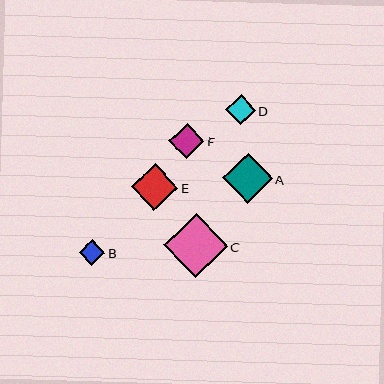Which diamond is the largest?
Diamond C is the largest with a size of approximately 64 pixels.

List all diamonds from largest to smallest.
From largest to smallest: C, A, E, F, D, B.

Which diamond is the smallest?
Diamond B is the smallest with a size of approximately 26 pixels.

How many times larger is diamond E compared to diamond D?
Diamond E is approximately 1.6 times the size of diamond D.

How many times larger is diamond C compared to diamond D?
Diamond C is approximately 2.2 times the size of diamond D.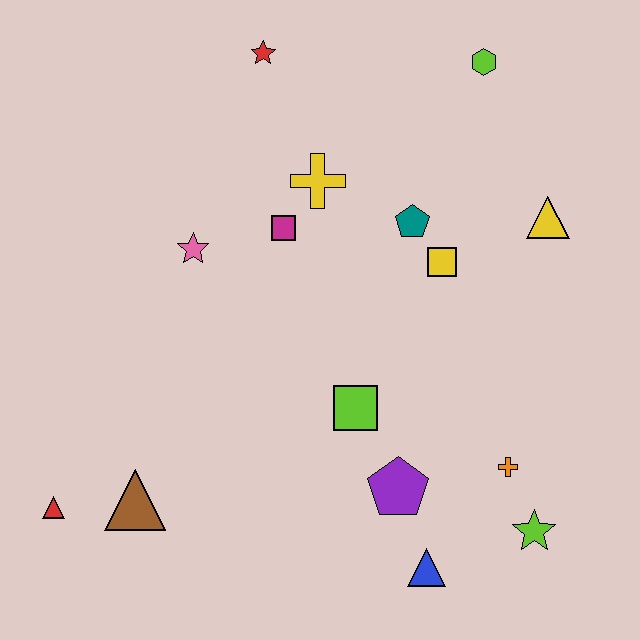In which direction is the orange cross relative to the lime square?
The orange cross is to the right of the lime square.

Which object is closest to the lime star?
The orange cross is closest to the lime star.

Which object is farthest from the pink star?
The lime star is farthest from the pink star.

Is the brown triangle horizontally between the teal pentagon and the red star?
No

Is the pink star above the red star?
No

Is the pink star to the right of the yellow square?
No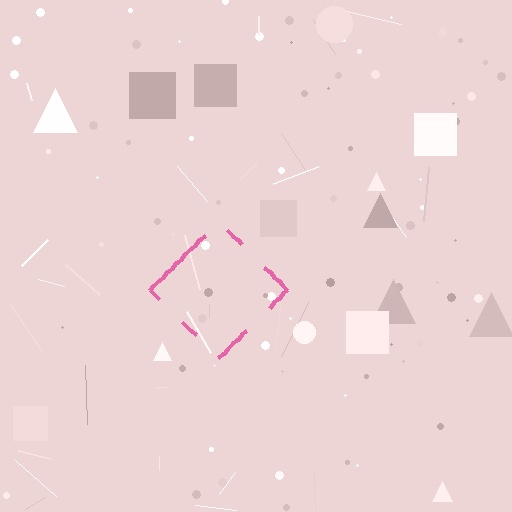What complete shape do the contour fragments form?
The contour fragments form a diamond.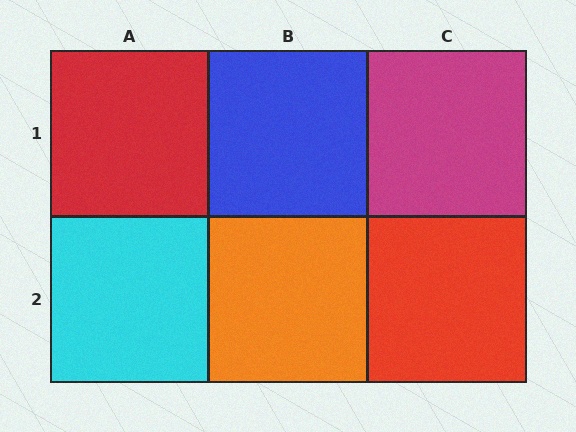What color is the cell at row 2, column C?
Red.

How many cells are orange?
1 cell is orange.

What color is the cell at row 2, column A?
Cyan.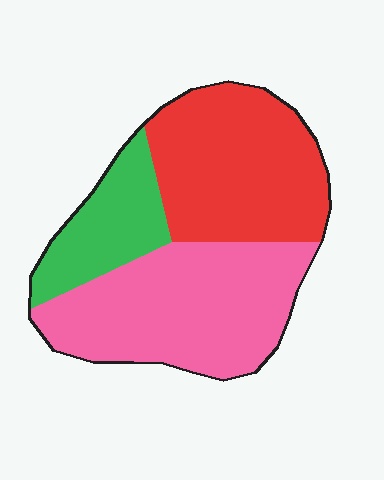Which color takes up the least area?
Green, at roughly 20%.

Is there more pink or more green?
Pink.